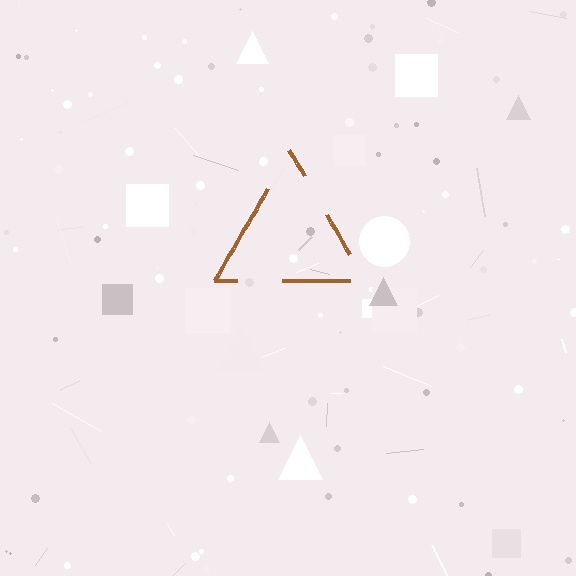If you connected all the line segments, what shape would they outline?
They would outline a triangle.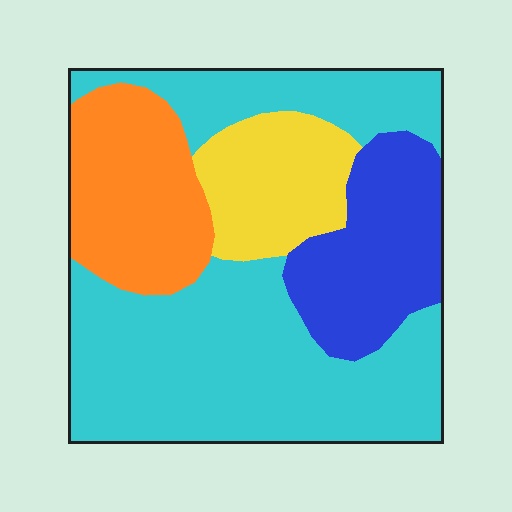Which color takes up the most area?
Cyan, at roughly 50%.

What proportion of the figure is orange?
Orange covers roughly 20% of the figure.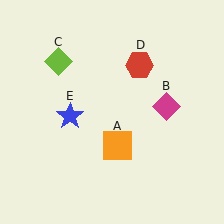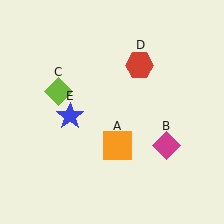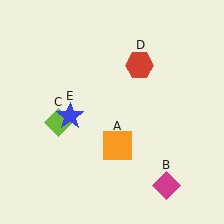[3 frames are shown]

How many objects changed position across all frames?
2 objects changed position: magenta diamond (object B), lime diamond (object C).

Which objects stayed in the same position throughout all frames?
Orange square (object A) and red hexagon (object D) and blue star (object E) remained stationary.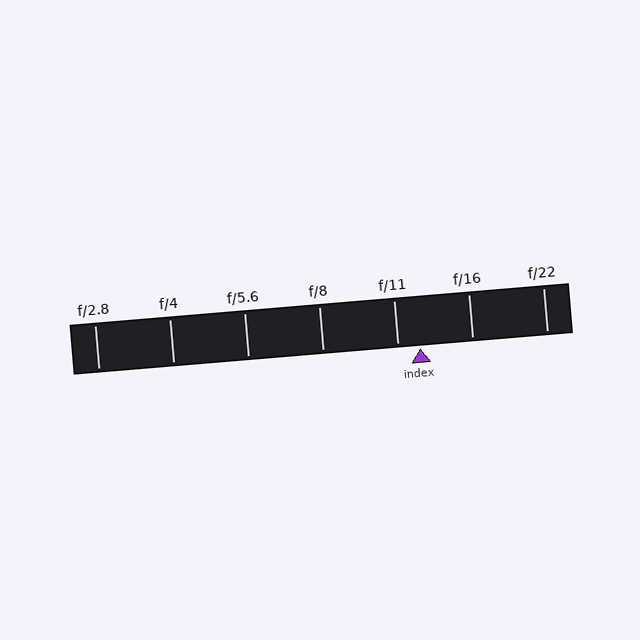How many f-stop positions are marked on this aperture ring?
There are 7 f-stop positions marked.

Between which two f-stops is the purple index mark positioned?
The index mark is between f/11 and f/16.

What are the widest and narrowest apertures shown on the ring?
The widest aperture shown is f/2.8 and the narrowest is f/22.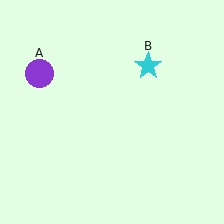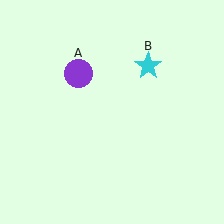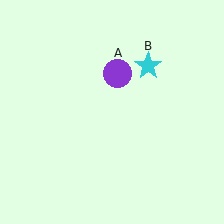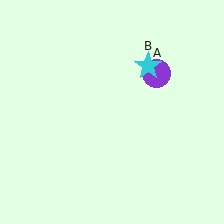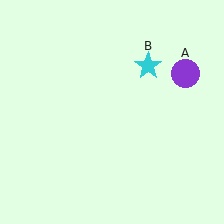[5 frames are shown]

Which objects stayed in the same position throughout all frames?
Cyan star (object B) remained stationary.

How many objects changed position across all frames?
1 object changed position: purple circle (object A).